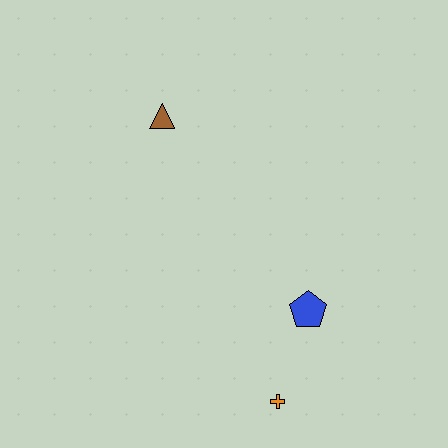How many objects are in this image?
There are 3 objects.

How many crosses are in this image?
There is 1 cross.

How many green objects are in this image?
There are no green objects.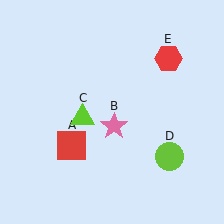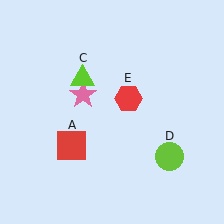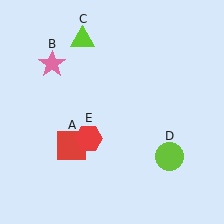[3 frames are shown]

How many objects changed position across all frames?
3 objects changed position: pink star (object B), lime triangle (object C), red hexagon (object E).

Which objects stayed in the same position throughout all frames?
Red square (object A) and lime circle (object D) remained stationary.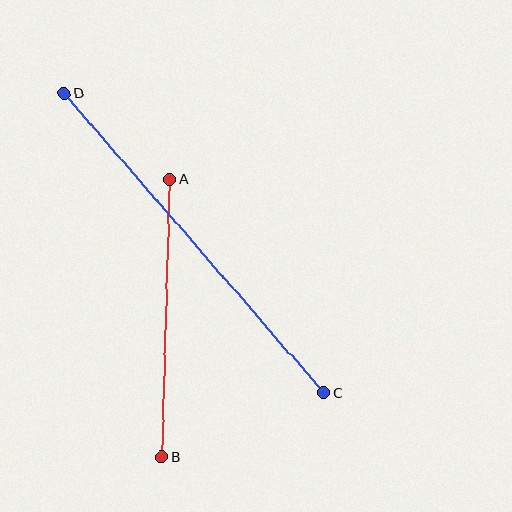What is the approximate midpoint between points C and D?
The midpoint is at approximately (194, 243) pixels.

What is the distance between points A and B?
The distance is approximately 278 pixels.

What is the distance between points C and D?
The distance is approximately 396 pixels.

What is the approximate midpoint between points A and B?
The midpoint is at approximately (166, 318) pixels.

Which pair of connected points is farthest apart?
Points C and D are farthest apart.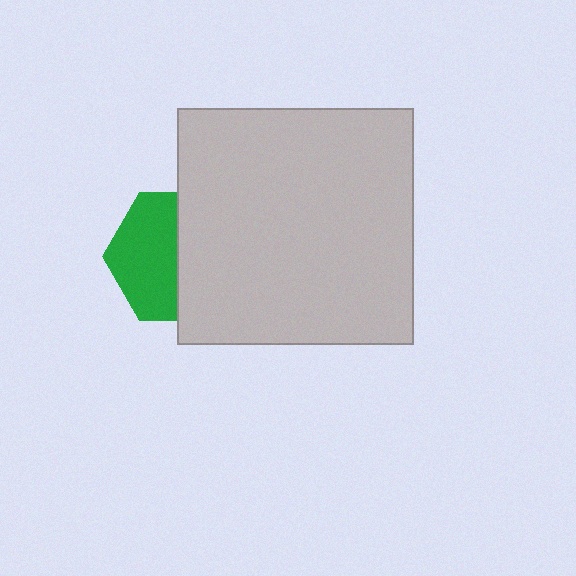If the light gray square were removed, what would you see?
You would see the complete green hexagon.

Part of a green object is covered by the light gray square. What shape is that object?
It is a hexagon.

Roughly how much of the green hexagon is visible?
About half of it is visible (roughly 51%).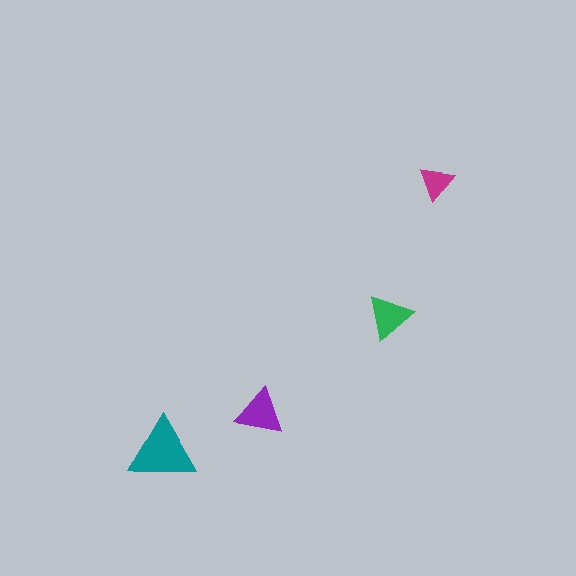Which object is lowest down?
The teal triangle is bottommost.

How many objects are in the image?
There are 4 objects in the image.